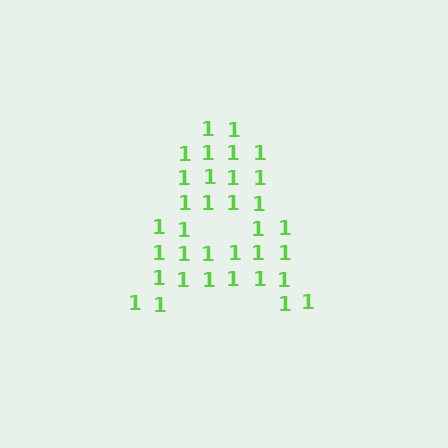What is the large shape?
The large shape is the letter A.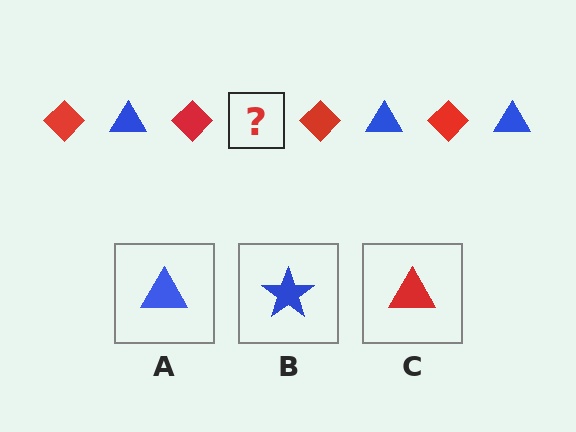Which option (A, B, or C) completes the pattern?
A.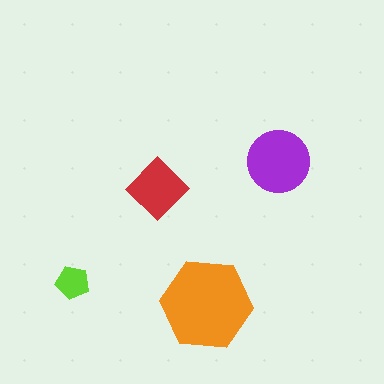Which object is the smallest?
The lime pentagon.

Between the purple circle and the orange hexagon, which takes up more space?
The orange hexagon.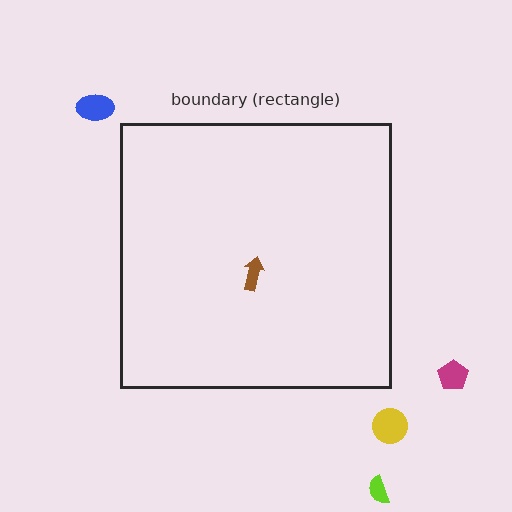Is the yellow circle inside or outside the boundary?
Outside.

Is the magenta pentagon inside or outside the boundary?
Outside.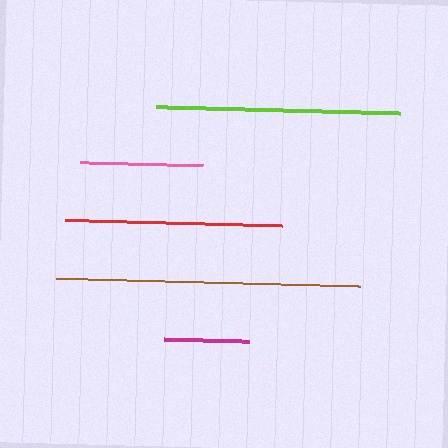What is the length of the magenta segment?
The magenta segment is approximately 85 pixels long.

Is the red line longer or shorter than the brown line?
The brown line is longer than the red line.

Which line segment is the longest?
The brown line is the longest at approximately 305 pixels.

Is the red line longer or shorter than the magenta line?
The red line is longer than the magenta line.